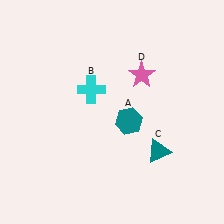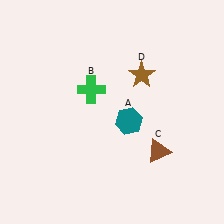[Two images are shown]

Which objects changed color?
B changed from cyan to green. C changed from teal to brown. D changed from pink to brown.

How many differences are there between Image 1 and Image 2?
There are 3 differences between the two images.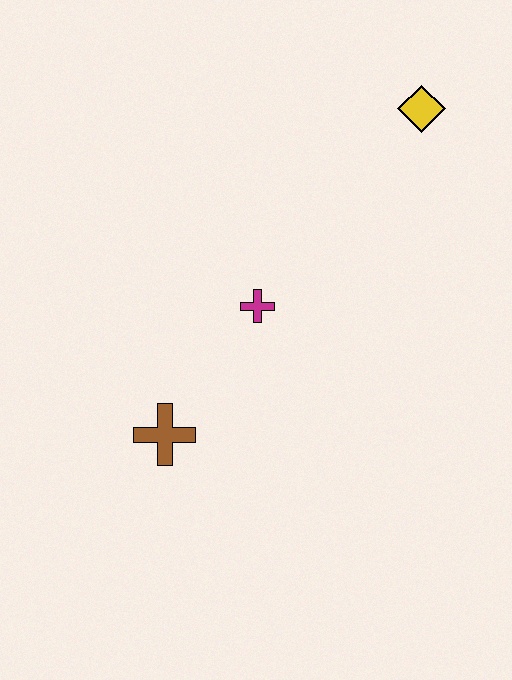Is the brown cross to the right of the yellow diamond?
No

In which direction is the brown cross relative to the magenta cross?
The brown cross is below the magenta cross.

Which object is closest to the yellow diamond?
The magenta cross is closest to the yellow diamond.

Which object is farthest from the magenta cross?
The yellow diamond is farthest from the magenta cross.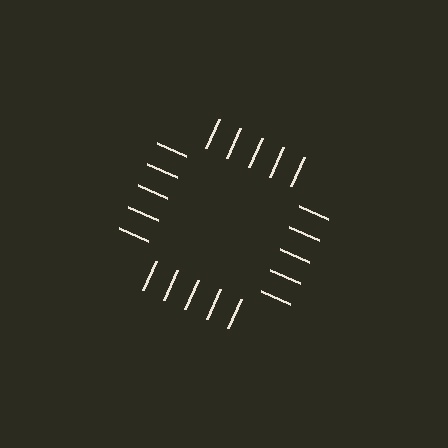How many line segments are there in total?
20 — 5 along each of the 4 edges.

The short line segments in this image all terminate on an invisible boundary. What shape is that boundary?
An illusory square — the line segments terminate on its edges but no continuous stroke is drawn.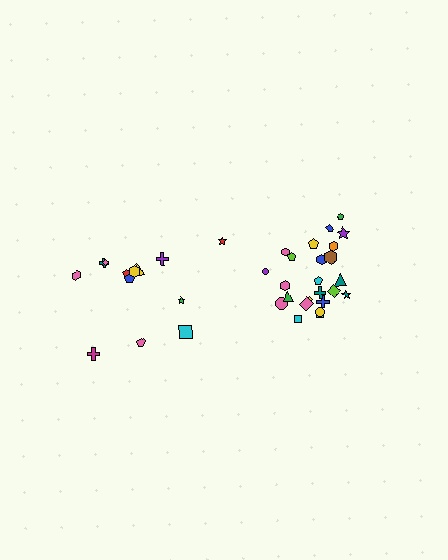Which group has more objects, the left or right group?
The right group.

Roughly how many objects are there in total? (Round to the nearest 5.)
Roughly 35 objects in total.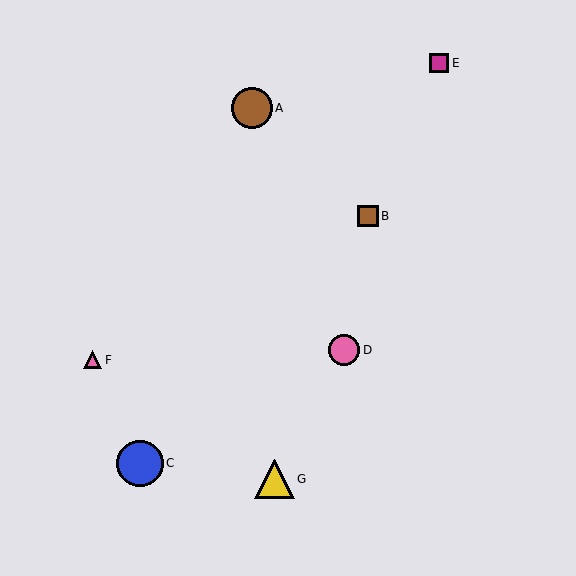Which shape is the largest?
The blue circle (labeled C) is the largest.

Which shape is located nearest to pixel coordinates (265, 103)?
The brown circle (labeled A) at (252, 108) is nearest to that location.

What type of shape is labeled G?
Shape G is a yellow triangle.